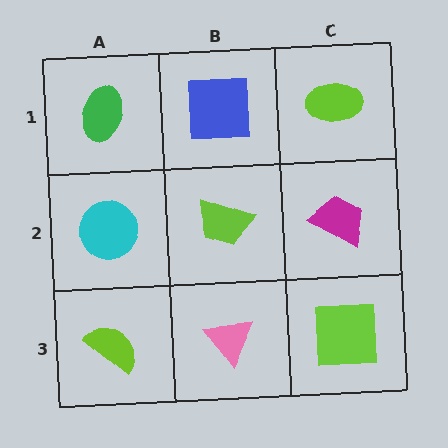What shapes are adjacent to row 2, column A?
A green ellipse (row 1, column A), a lime semicircle (row 3, column A), a lime trapezoid (row 2, column B).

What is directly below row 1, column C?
A magenta trapezoid.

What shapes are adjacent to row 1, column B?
A lime trapezoid (row 2, column B), a green ellipse (row 1, column A), a lime ellipse (row 1, column C).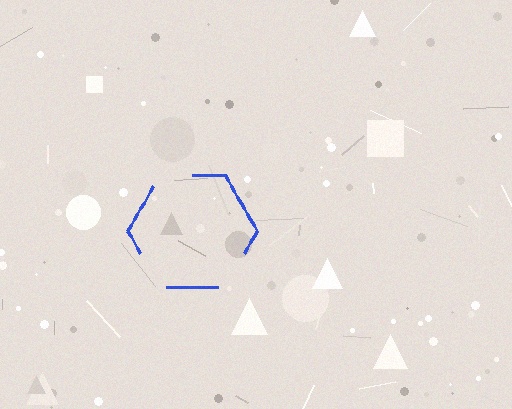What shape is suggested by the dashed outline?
The dashed outline suggests a hexagon.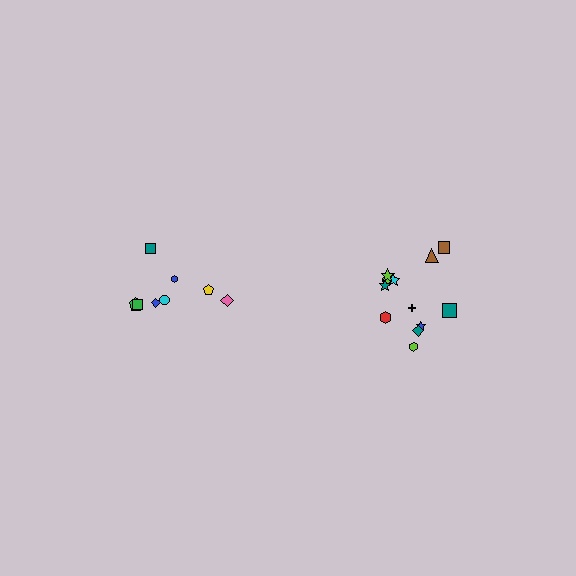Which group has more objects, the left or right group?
The right group.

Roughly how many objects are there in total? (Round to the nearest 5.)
Roughly 20 objects in total.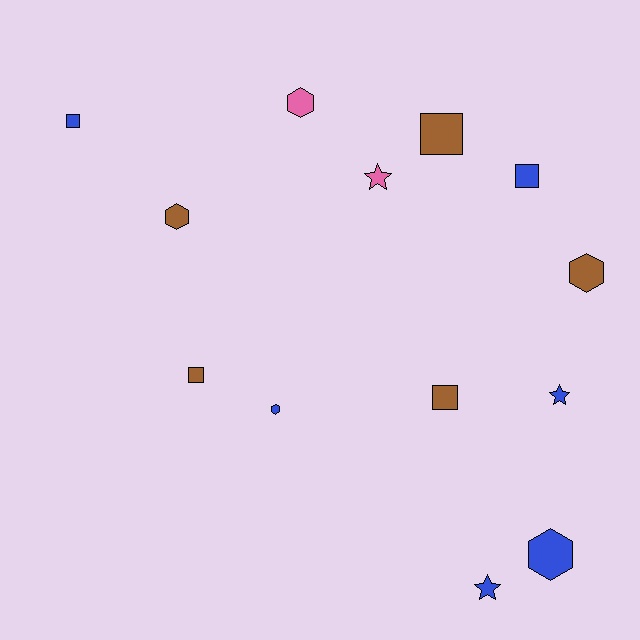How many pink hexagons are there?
There is 1 pink hexagon.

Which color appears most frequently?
Blue, with 6 objects.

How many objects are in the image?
There are 13 objects.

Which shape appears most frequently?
Hexagon, with 5 objects.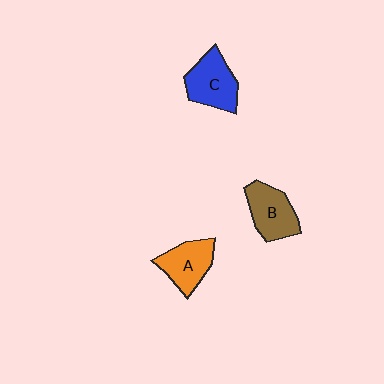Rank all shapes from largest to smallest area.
From largest to smallest: C (blue), B (brown), A (orange).